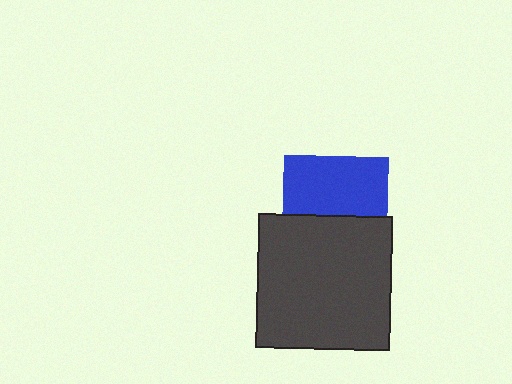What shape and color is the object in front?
The object in front is a dark gray square.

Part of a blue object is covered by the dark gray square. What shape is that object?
It is a square.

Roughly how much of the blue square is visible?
About half of it is visible (roughly 57%).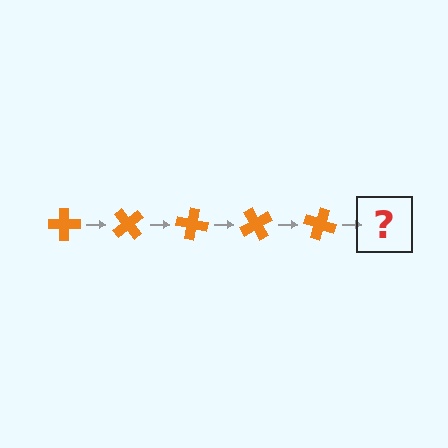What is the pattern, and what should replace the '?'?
The pattern is that the cross rotates 50 degrees each step. The '?' should be an orange cross rotated 250 degrees.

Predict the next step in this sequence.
The next step is an orange cross rotated 250 degrees.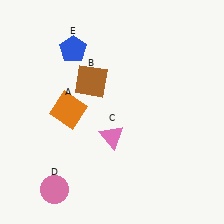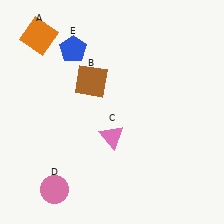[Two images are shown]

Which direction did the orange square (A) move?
The orange square (A) moved up.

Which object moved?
The orange square (A) moved up.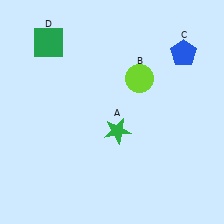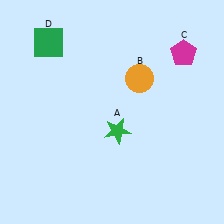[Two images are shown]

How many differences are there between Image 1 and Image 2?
There are 2 differences between the two images.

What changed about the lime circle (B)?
In Image 1, B is lime. In Image 2, it changed to orange.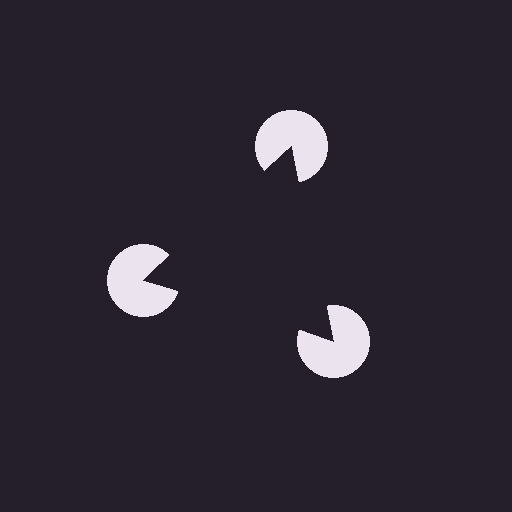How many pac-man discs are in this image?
There are 3 — one at each vertex of the illusory triangle.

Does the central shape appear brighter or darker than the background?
It typically appears slightly darker than the background, even though no actual brightness change is drawn.